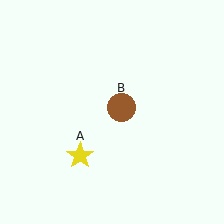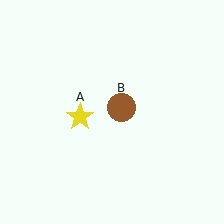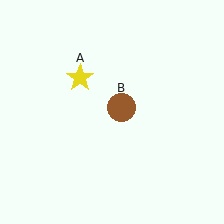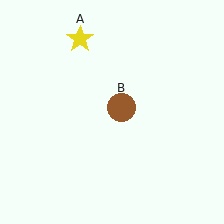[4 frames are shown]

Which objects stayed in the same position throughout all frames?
Brown circle (object B) remained stationary.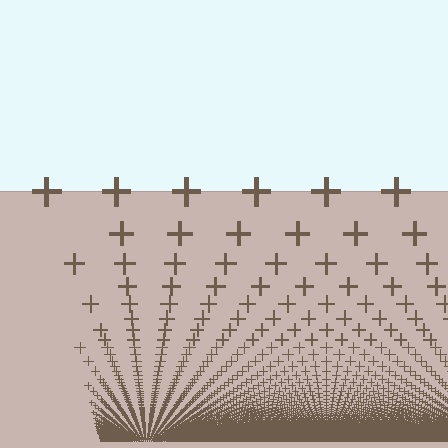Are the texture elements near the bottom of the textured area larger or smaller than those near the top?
Smaller. The gradient is inverted — elements near the bottom are smaller and denser.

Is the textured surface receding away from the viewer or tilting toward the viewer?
The surface appears to tilt toward the viewer. Texture elements get larger and sparser toward the top.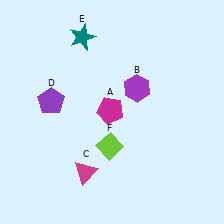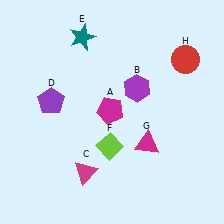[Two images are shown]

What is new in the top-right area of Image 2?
A red circle (H) was added in the top-right area of Image 2.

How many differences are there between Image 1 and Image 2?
There are 2 differences between the two images.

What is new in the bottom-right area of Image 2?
A magenta triangle (G) was added in the bottom-right area of Image 2.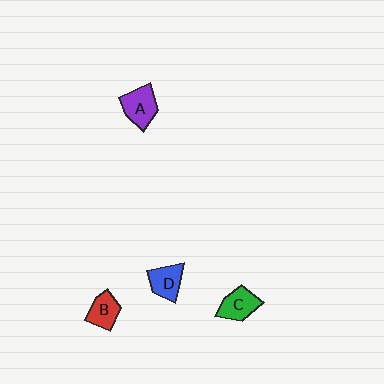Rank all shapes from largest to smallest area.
From largest to smallest: A (purple), C (green), D (blue), B (red).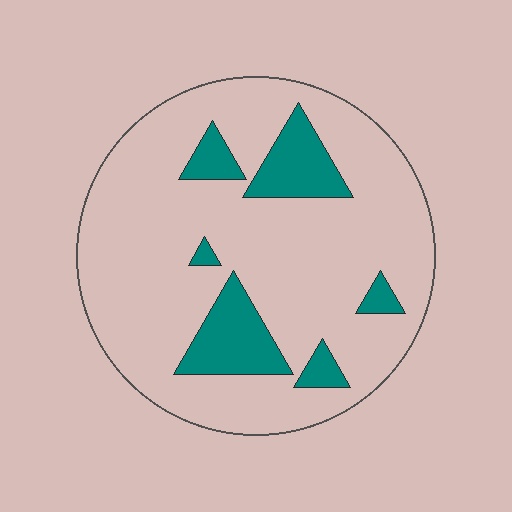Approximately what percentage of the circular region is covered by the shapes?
Approximately 15%.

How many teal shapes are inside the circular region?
6.